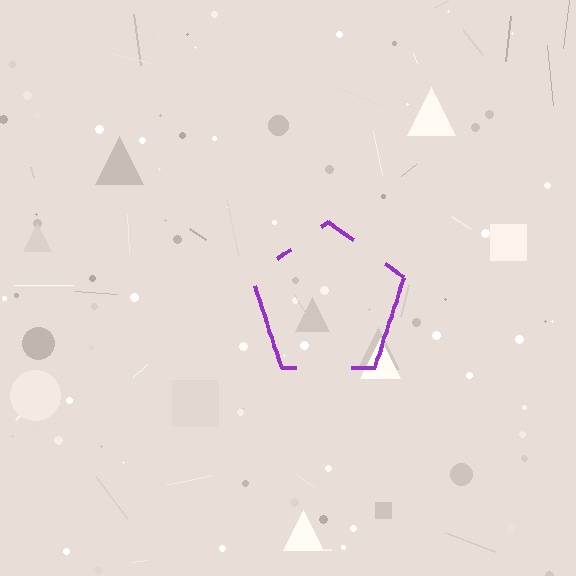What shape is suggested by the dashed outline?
The dashed outline suggests a pentagon.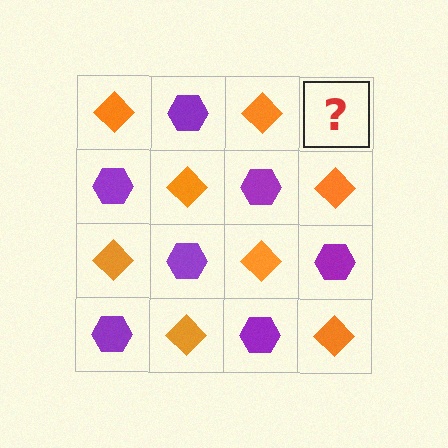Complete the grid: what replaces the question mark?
The question mark should be replaced with a purple hexagon.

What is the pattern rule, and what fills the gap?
The rule is that it alternates orange diamond and purple hexagon in a checkerboard pattern. The gap should be filled with a purple hexagon.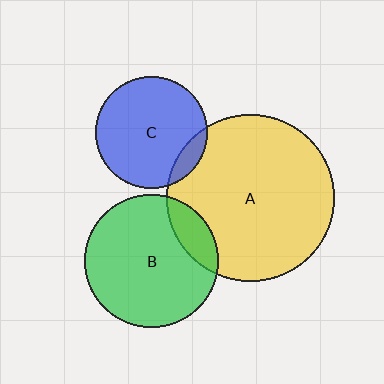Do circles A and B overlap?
Yes.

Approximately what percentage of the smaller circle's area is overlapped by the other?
Approximately 15%.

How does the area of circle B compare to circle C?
Approximately 1.4 times.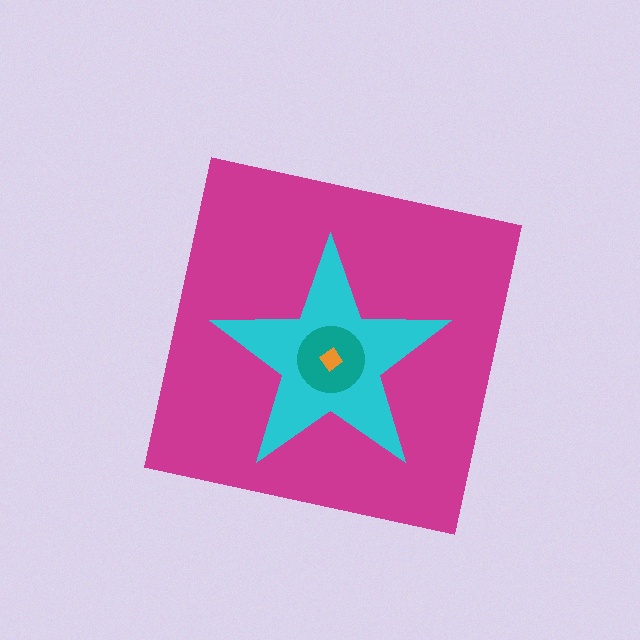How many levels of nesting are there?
4.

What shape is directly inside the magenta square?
The cyan star.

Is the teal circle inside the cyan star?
Yes.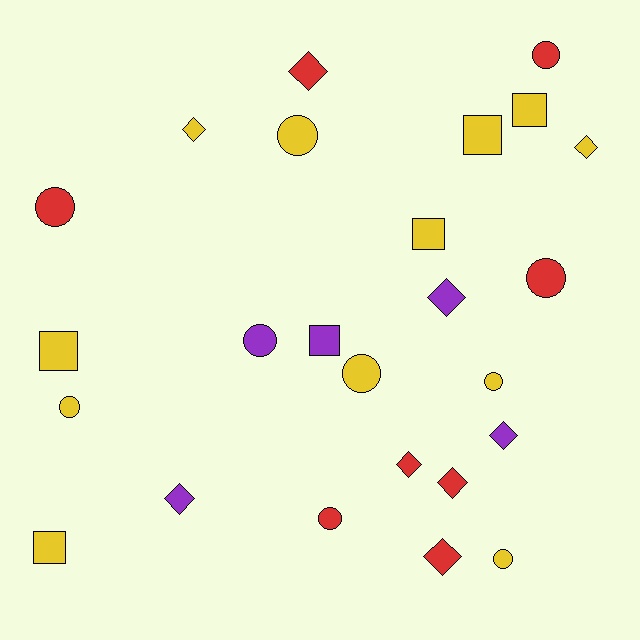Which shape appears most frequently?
Circle, with 10 objects.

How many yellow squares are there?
There are 5 yellow squares.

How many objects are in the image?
There are 25 objects.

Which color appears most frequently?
Yellow, with 12 objects.